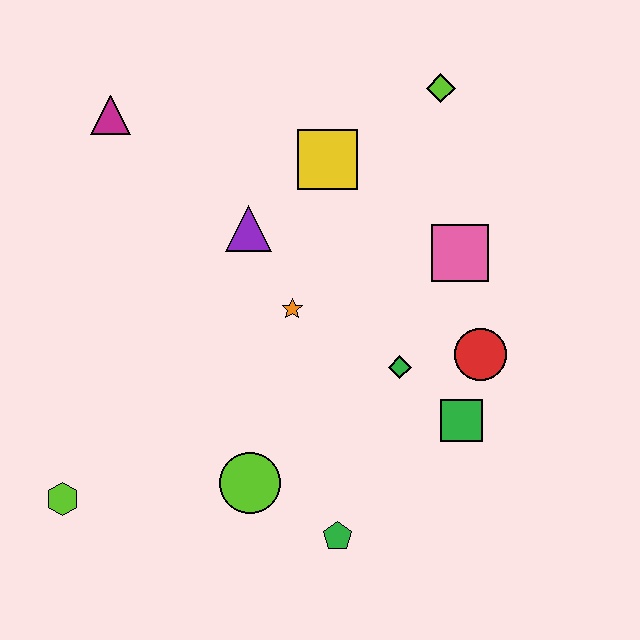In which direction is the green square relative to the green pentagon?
The green square is to the right of the green pentagon.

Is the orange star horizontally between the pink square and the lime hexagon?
Yes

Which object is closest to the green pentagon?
The lime circle is closest to the green pentagon.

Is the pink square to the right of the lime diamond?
Yes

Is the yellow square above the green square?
Yes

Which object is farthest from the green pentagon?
The magenta triangle is farthest from the green pentagon.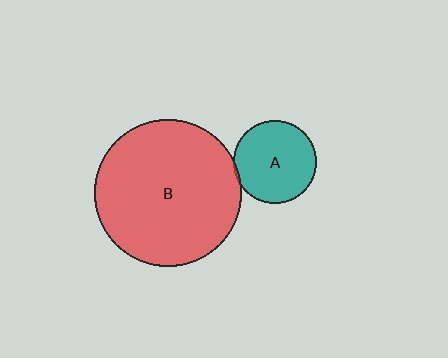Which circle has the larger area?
Circle B (red).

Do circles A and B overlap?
Yes.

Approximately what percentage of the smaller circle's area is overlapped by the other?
Approximately 5%.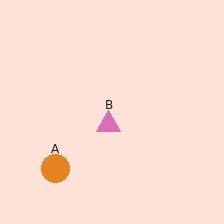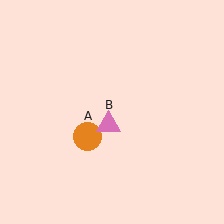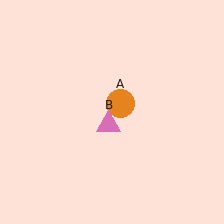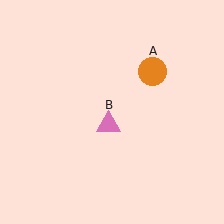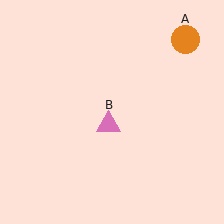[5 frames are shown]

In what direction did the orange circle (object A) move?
The orange circle (object A) moved up and to the right.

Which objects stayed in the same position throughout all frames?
Pink triangle (object B) remained stationary.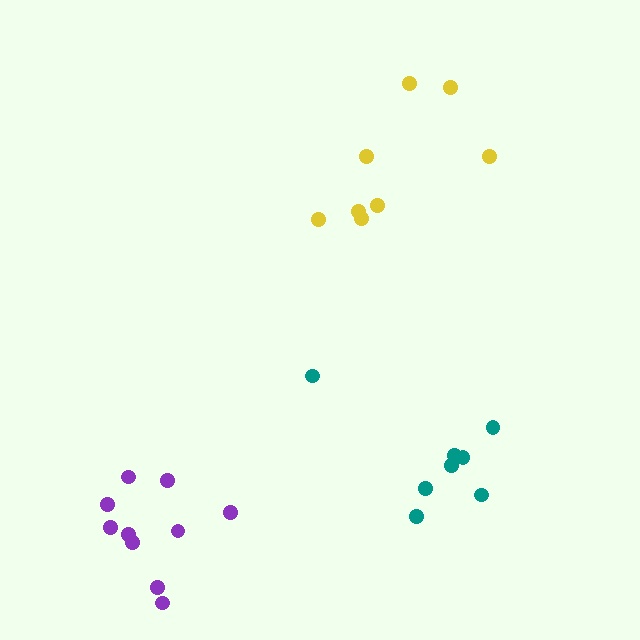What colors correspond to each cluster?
The clusters are colored: yellow, purple, teal.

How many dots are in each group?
Group 1: 8 dots, Group 2: 10 dots, Group 3: 8 dots (26 total).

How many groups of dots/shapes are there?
There are 3 groups.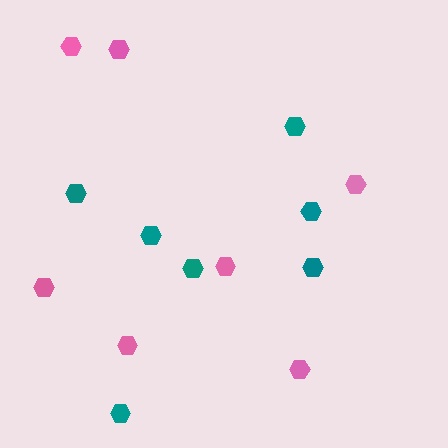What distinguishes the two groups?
There are 2 groups: one group of teal hexagons (7) and one group of pink hexagons (7).